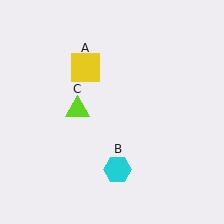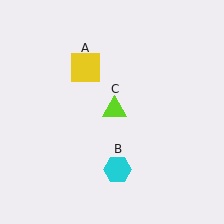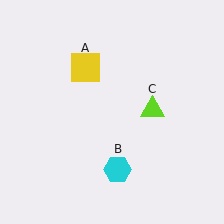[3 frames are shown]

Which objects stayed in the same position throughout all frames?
Yellow square (object A) and cyan hexagon (object B) remained stationary.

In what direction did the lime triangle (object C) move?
The lime triangle (object C) moved right.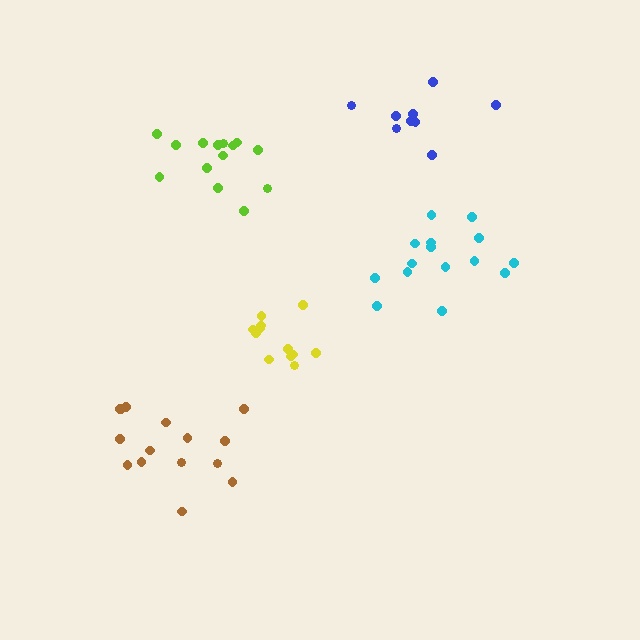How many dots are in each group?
Group 1: 15 dots, Group 2: 15 dots, Group 3: 12 dots, Group 4: 9 dots, Group 5: 14 dots (65 total).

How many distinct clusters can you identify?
There are 5 distinct clusters.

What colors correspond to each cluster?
The clusters are colored: cyan, brown, yellow, blue, lime.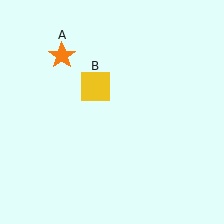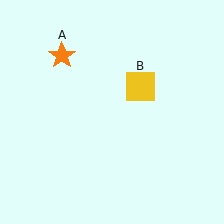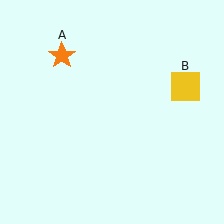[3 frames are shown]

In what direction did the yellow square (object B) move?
The yellow square (object B) moved right.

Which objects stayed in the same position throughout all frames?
Orange star (object A) remained stationary.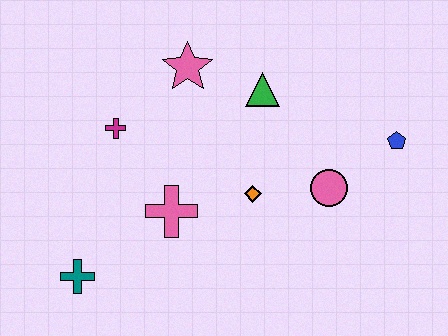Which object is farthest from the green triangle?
The teal cross is farthest from the green triangle.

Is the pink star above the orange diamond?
Yes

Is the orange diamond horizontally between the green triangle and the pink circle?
No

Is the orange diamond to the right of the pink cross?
Yes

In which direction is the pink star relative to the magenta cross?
The pink star is to the right of the magenta cross.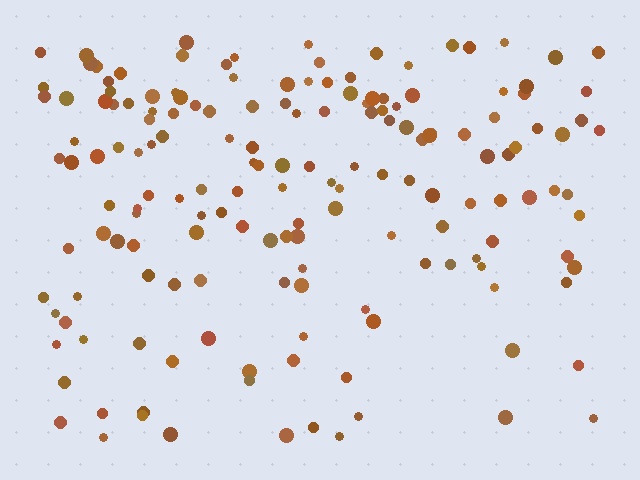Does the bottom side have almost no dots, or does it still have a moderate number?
Still a moderate number, just noticeably fewer than the top.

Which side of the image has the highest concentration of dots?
The top.